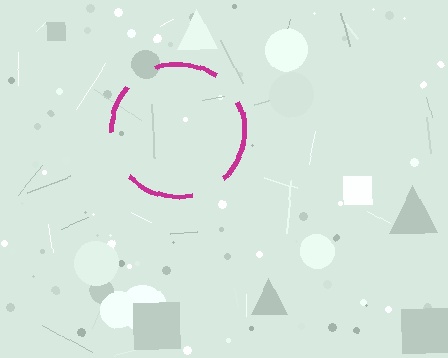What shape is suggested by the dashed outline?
The dashed outline suggests a circle.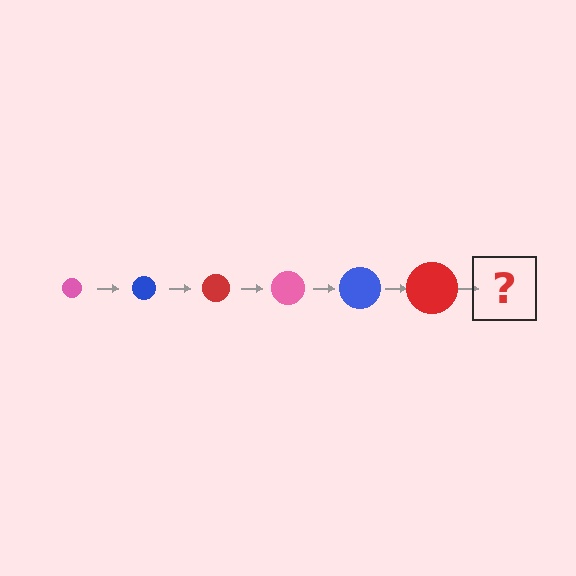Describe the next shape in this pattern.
It should be a pink circle, larger than the previous one.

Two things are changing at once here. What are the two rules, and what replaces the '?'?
The two rules are that the circle grows larger each step and the color cycles through pink, blue, and red. The '?' should be a pink circle, larger than the previous one.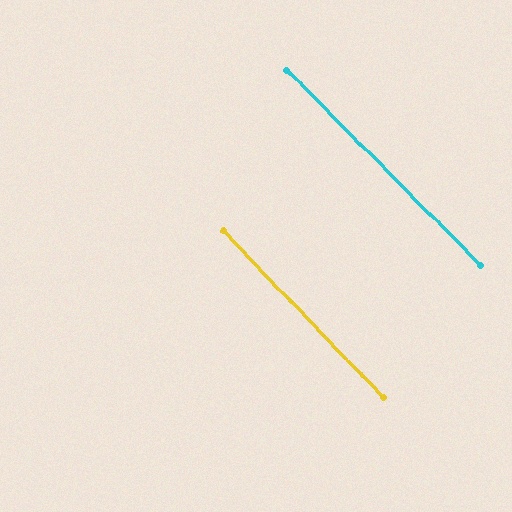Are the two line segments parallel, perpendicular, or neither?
Parallel — their directions differ by only 1.0°.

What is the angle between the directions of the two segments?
Approximately 1 degree.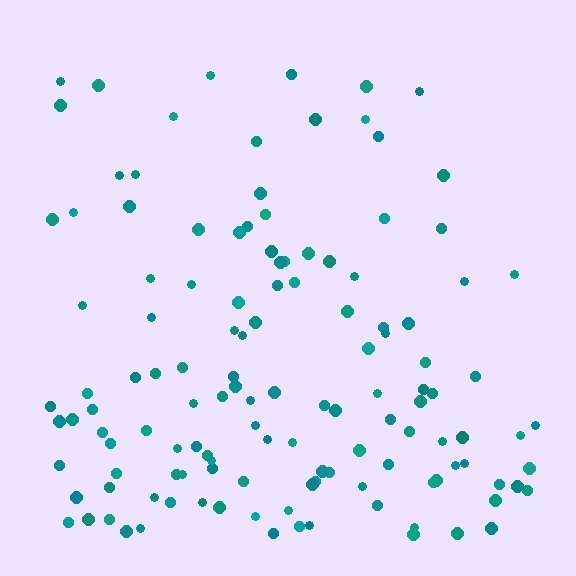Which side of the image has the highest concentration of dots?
The bottom.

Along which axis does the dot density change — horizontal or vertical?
Vertical.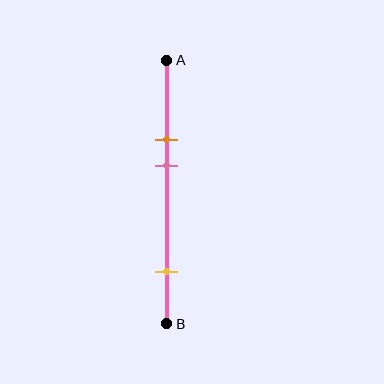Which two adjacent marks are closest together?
The orange and pink marks are the closest adjacent pair.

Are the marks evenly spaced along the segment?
No, the marks are not evenly spaced.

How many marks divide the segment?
There are 3 marks dividing the segment.